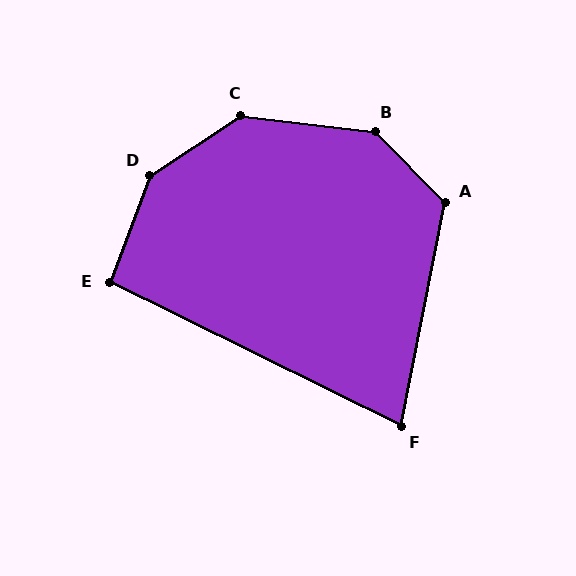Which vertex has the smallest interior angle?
F, at approximately 75 degrees.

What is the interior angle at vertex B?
Approximately 142 degrees (obtuse).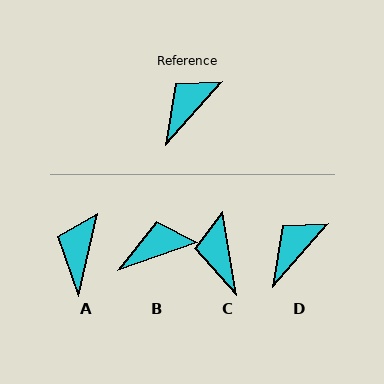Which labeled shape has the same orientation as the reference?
D.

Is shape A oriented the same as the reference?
No, it is off by about 28 degrees.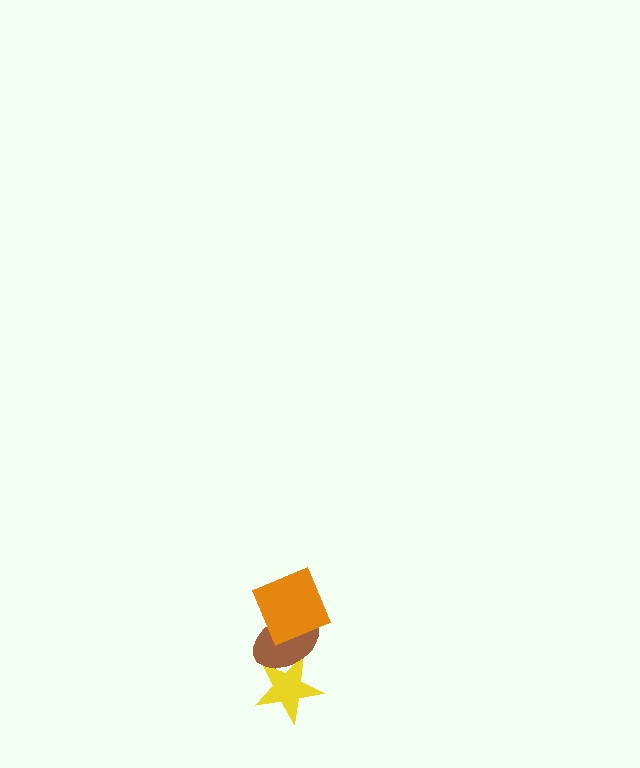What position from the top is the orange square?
The orange square is 1st from the top.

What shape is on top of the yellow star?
The brown ellipse is on top of the yellow star.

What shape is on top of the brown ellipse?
The orange square is on top of the brown ellipse.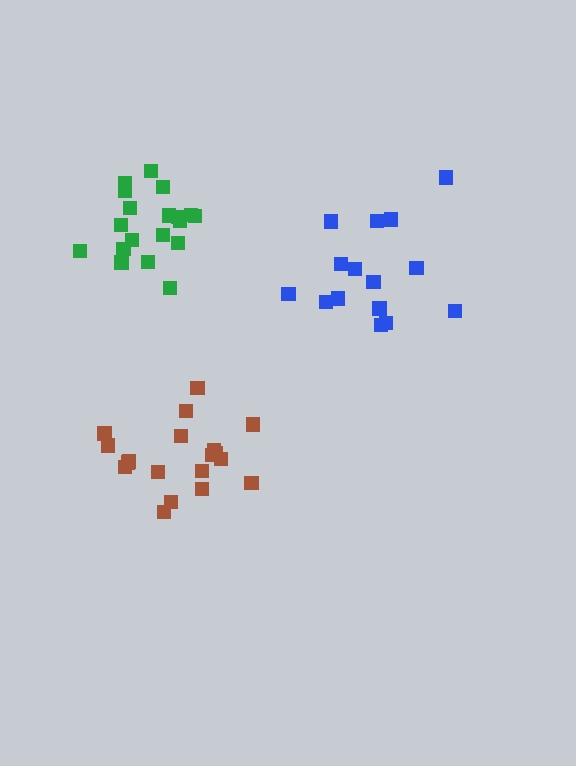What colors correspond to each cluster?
The clusters are colored: green, brown, blue.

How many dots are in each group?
Group 1: 19 dots, Group 2: 19 dots, Group 3: 15 dots (53 total).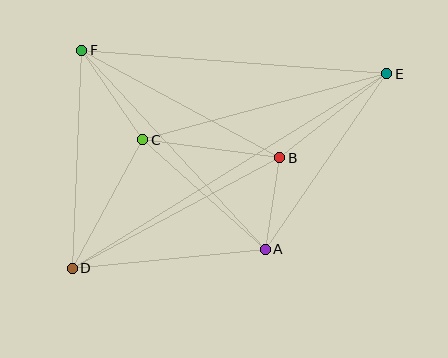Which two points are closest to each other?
Points A and B are closest to each other.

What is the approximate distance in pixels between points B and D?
The distance between B and D is approximately 235 pixels.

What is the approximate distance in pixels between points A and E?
The distance between A and E is approximately 214 pixels.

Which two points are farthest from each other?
Points D and E are farthest from each other.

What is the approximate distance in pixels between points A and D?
The distance between A and D is approximately 194 pixels.